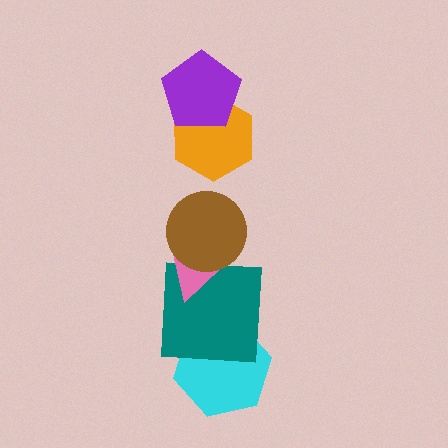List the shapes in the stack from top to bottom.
From top to bottom: the purple pentagon, the orange hexagon, the brown circle, the pink triangle, the teal square, the cyan hexagon.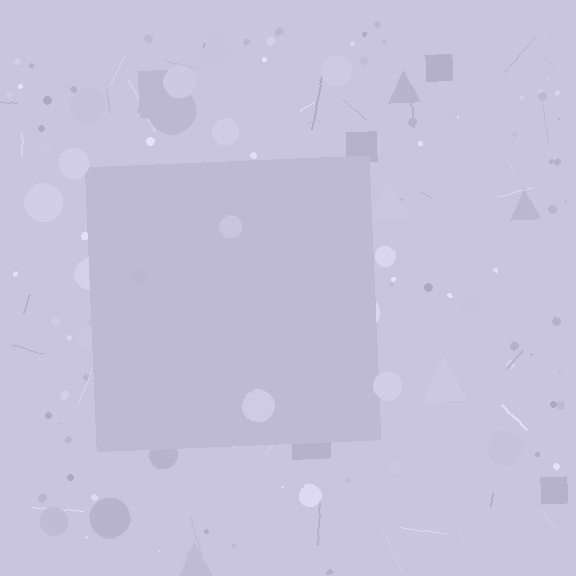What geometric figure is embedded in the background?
A square is embedded in the background.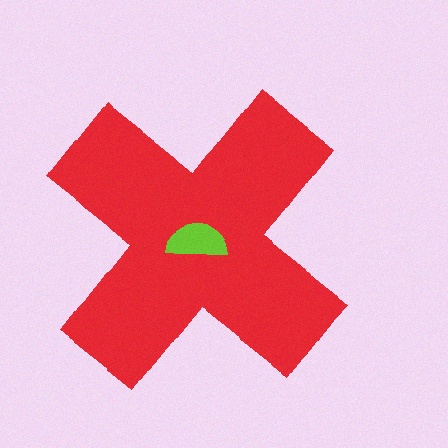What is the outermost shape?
The red cross.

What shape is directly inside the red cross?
The lime semicircle.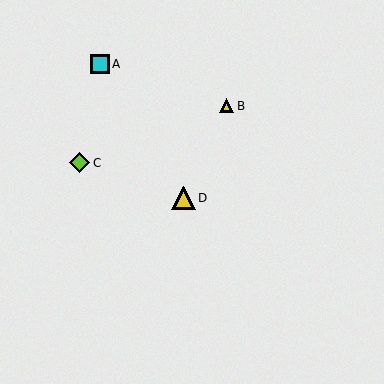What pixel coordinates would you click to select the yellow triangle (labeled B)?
Click at (226, 106) to select the yellow triangle B.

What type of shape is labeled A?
Shape A is a cyan square.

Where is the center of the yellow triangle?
The center of the yellow triangle is at (183, 198).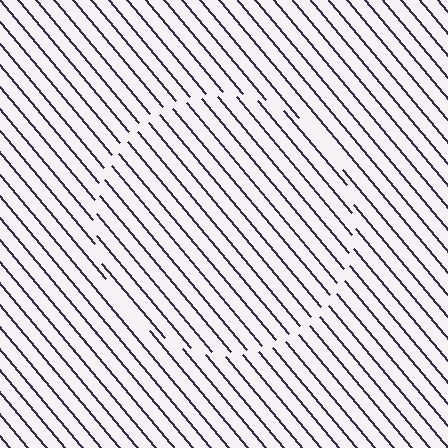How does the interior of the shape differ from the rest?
The interior of the shape contains the same grating, shifted by half a period — the contour is defined by the phase discontinuity where line-ends from the inner and outer gratings abut.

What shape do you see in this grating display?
An illusory circle. The interior of the shape contains the same grating, shifted by half a period — the contour is defined by the phase discontinuity where line-ends from the inner and outer gratings abut.